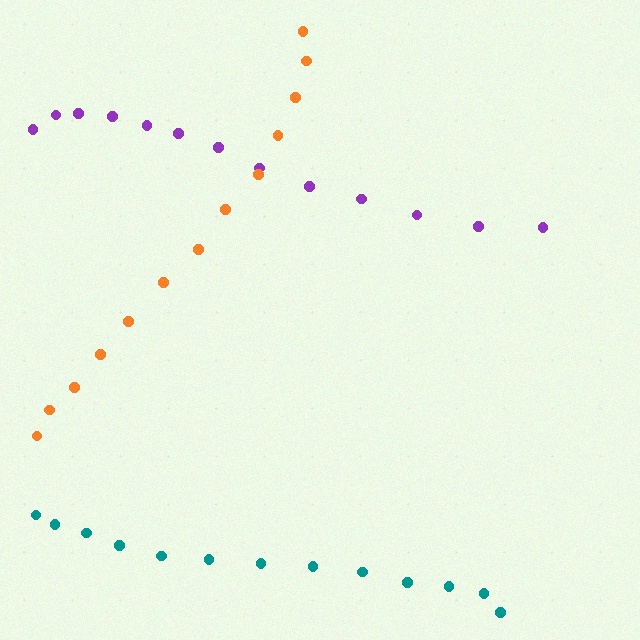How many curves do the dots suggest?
There are 3 distinct paths.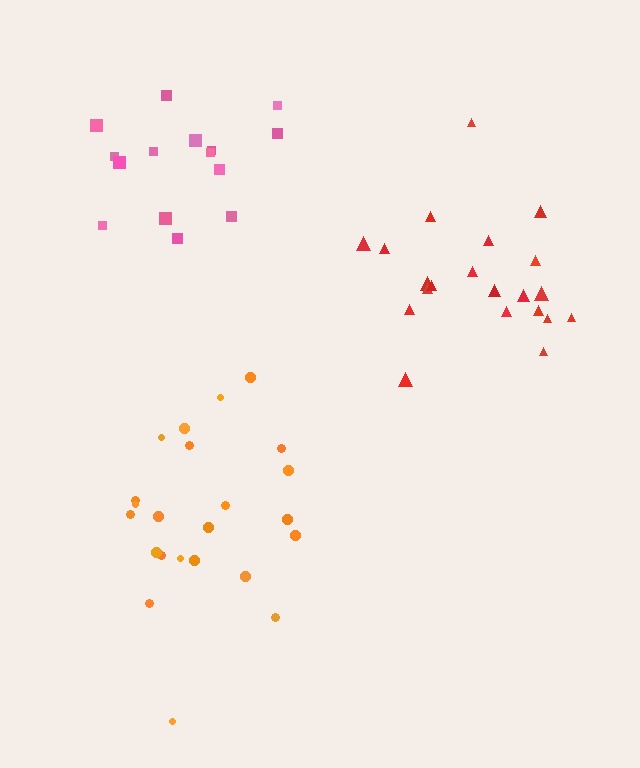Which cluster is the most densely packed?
Orange.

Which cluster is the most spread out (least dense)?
Pink.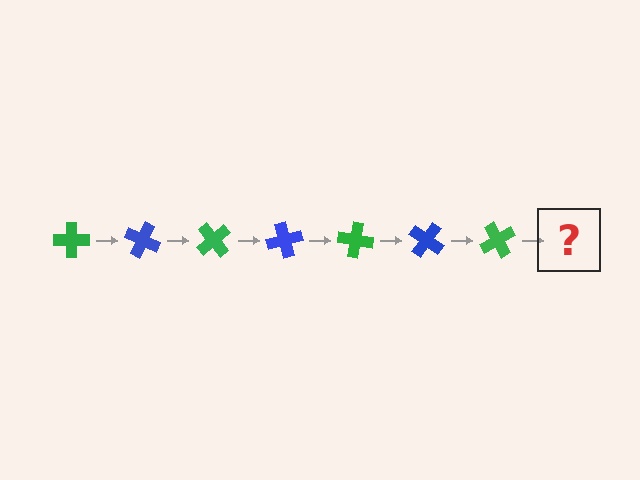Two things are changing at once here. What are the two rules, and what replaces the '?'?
The two rules are that it rotates 25 degrees each step and the color cycles through green and blue. The '?' should be a blue cross, rotated 175 degrees from the start.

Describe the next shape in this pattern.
It should be a blue cross, rotated 175 degrees from the start.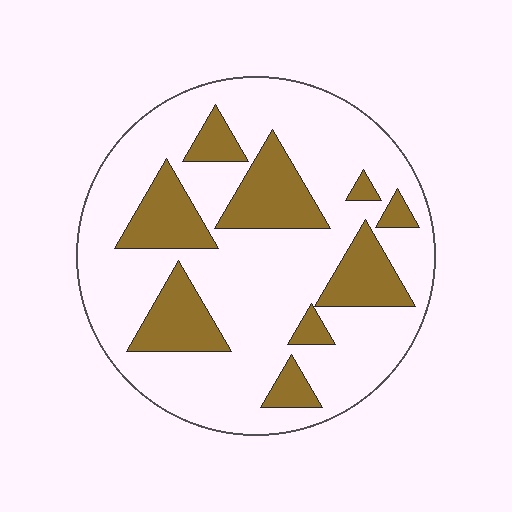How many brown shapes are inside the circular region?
9.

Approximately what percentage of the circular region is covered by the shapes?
Approximately 25%.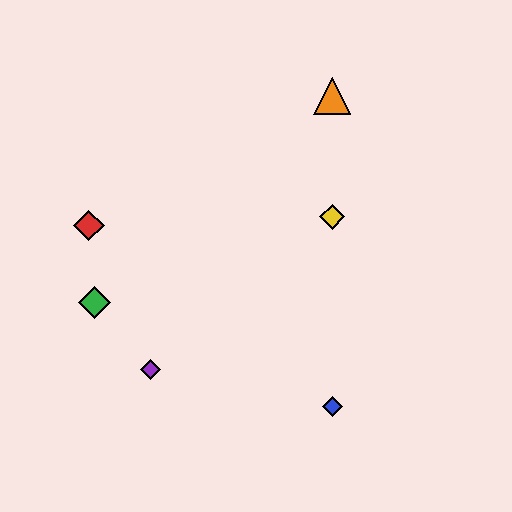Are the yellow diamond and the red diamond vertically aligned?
No, the yellow diamond is at x≈332 and the red diamond is at x≈89.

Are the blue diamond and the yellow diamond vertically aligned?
Yes, both are at x≈332.